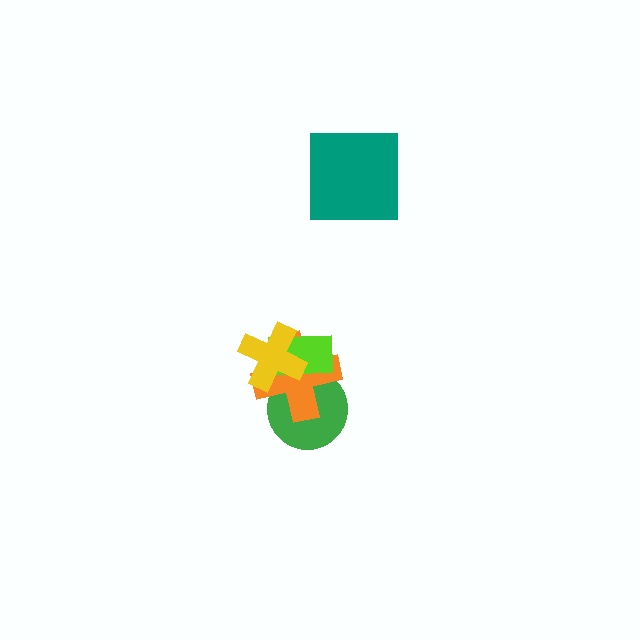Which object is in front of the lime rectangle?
The yellow cross is in front of the lime rectangle.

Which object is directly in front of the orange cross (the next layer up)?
The lime rectangle is directly in front of the orange cross.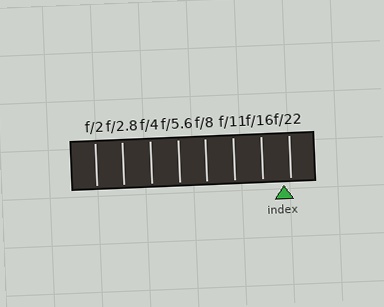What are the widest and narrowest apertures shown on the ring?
The widest aperture shown is f/2 and the narrowest is f/22.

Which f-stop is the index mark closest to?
The index mark is closest to f/22.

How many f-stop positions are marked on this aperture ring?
There are 8 f-stop positions marked.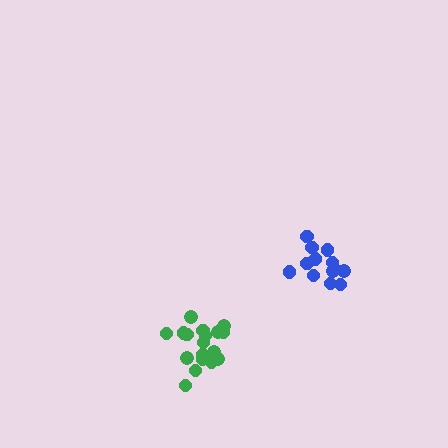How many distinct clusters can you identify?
There are 2 distinct clusters.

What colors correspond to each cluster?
The clusters are colored: blue, green.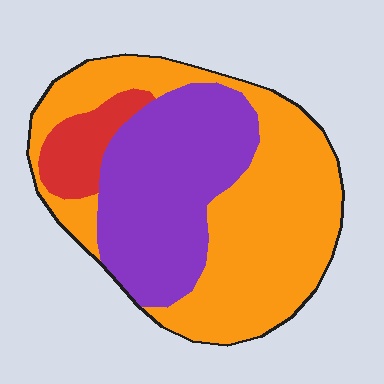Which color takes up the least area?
Red, at roughly 10%.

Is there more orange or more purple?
Orange.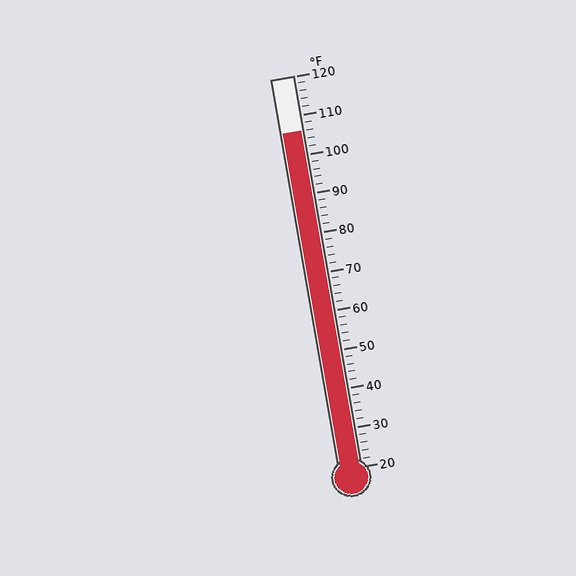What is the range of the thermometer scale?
The thermometer scale ranges from 20°F to 120°F.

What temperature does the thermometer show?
The thermometer shows approximately 106°F.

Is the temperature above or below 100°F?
The temperature is above 100°F.